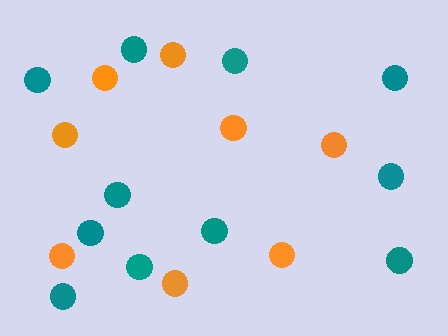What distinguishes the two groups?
There are 2 groups: one group of orange circles (8) and one group of teal circles (11).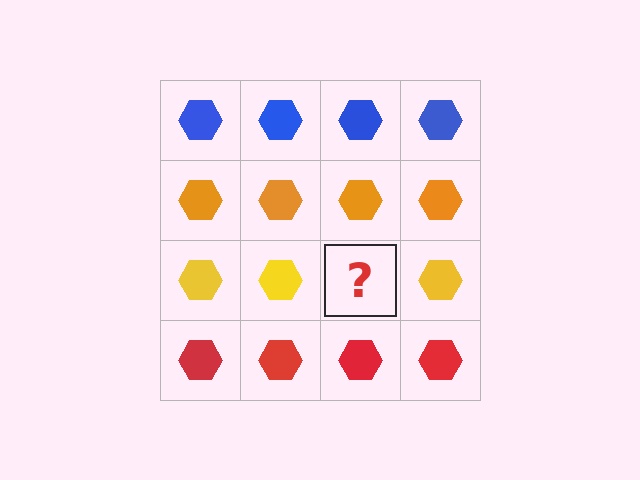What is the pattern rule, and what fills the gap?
The rule is that each row has a consistent color. The gap should be filled with a yellow hexagon.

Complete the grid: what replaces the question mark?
The question mark should be replaced with a yellow hexagon.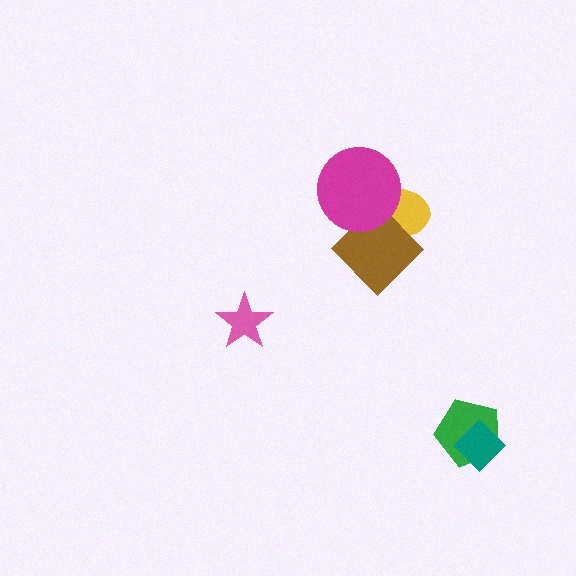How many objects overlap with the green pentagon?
1 object overlaps with the green pentagon.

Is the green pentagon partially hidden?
Yes, it is partially covered by another shape.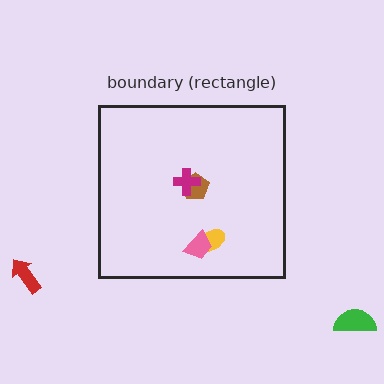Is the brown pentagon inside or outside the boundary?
Inside.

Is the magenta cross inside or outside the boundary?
Inside.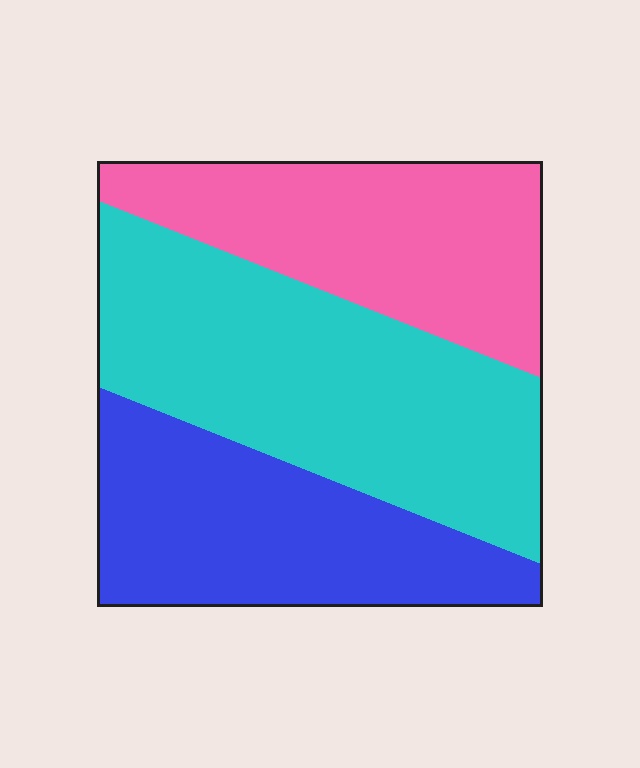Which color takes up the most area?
Cyan, at roughly 40%.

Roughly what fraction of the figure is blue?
Blue takes up about one third (1/3) of the figure.